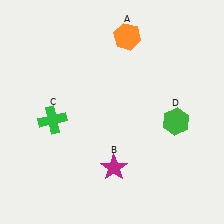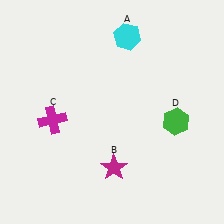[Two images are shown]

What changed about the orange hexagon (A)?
In Image 1, A is orange. In Image 2, it changed to cyan.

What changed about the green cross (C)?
In Image 1, C is green. In Image 2, it changed to magenta.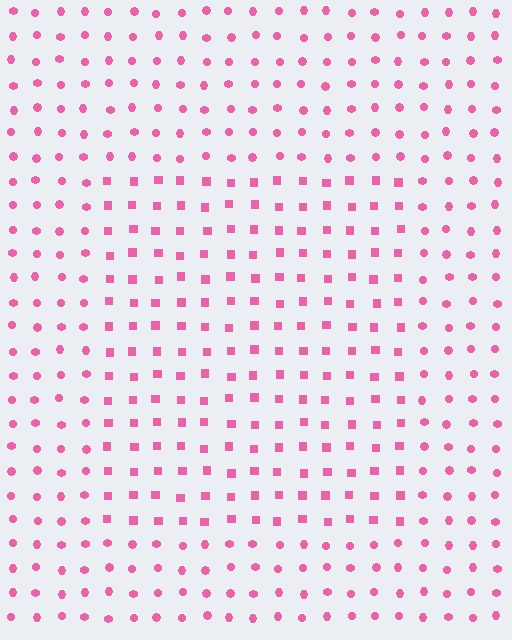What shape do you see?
I see a rectangle.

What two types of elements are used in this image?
The image uses squares inside the rectangle region and circles outside it.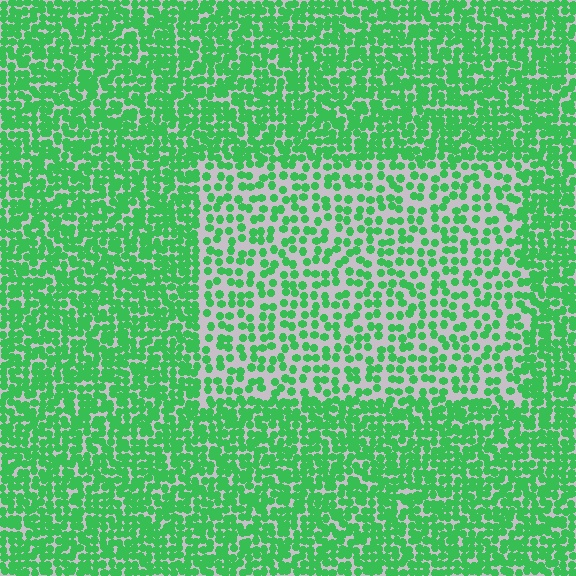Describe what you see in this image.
The image contains small green elements arranged at two different densities. A rectangle-shaped region is visible where the elements are less densely packed than the surrounding area.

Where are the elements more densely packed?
The elements are more densely packed outside the rectangle boundary.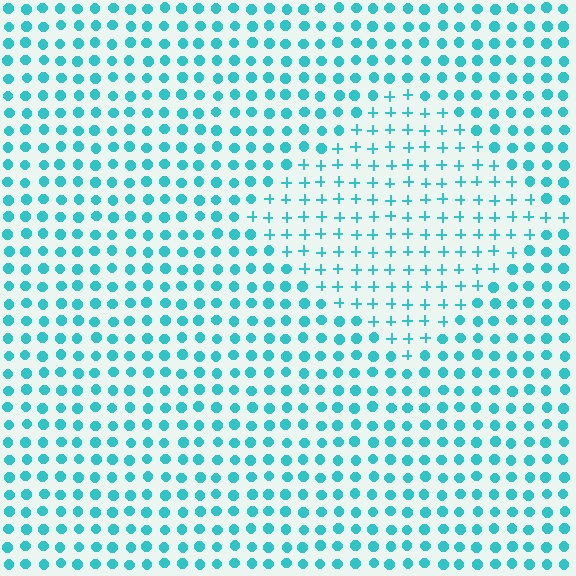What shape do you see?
I see a diamond.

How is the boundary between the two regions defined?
The boundary is defined by a change in element shape: plus signs inside vs. circles outside. All elements share the same color and spacing.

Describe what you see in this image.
The image is filled with small cyan elements arranged in a uniform grid. A diamond-shaped region contains plus signs, while the surrounding area contains circles. The boundary is defined purely by the change in element shape.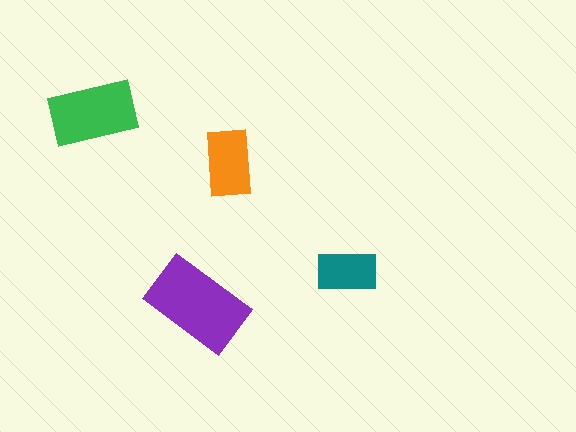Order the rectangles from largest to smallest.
the purple one, the green one, the orange one, the teal one.